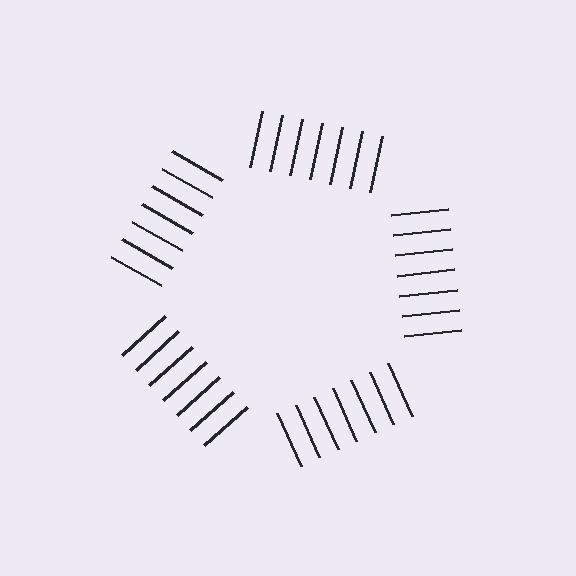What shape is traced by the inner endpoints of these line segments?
An illusory pentagon — the line segments terminate on its edges but no continuous stroke is drawn.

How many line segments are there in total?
35 — 7 along each of the 5 edges.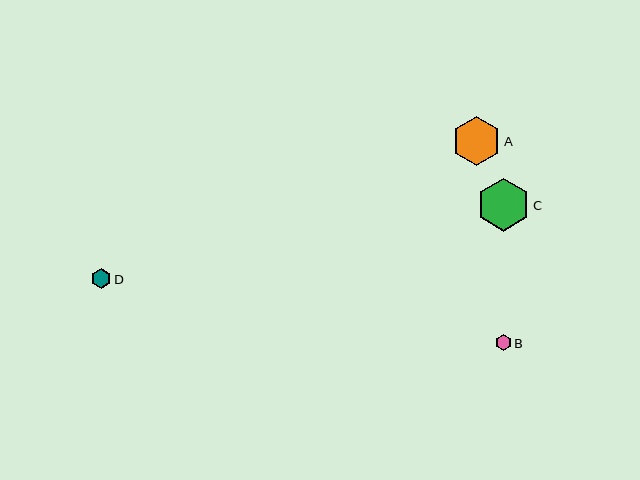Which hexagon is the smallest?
Hexagon B is the smallest with a size of approximately 16 pixels.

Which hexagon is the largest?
Hexagon C is the largest with a size of approximately 53 pixels.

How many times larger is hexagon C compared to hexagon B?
Hexagon C is approximately 3.3 times the size of hexagon B.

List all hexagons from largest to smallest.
From largest to smallest: C, A, D, B.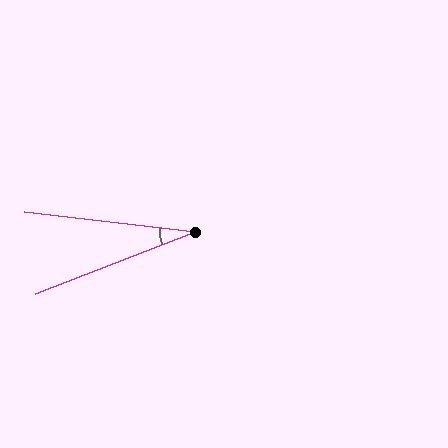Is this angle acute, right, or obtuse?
It is acute.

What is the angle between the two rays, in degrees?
Approximately 28 degrees.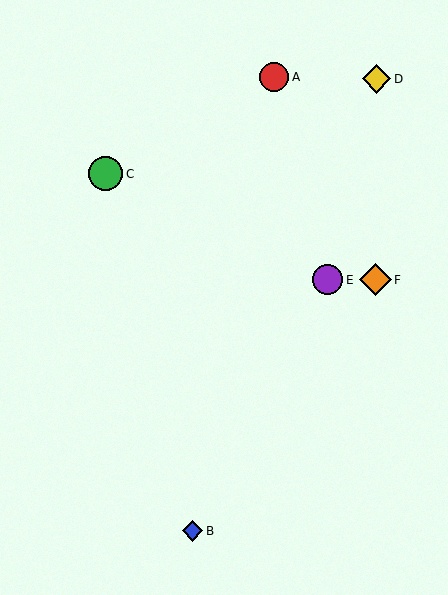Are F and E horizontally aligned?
Yes, both are at y≈280.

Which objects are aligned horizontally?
Objects E, F are aligned horizontally.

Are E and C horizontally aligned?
No, E is at y≈280 and C is at y≈174.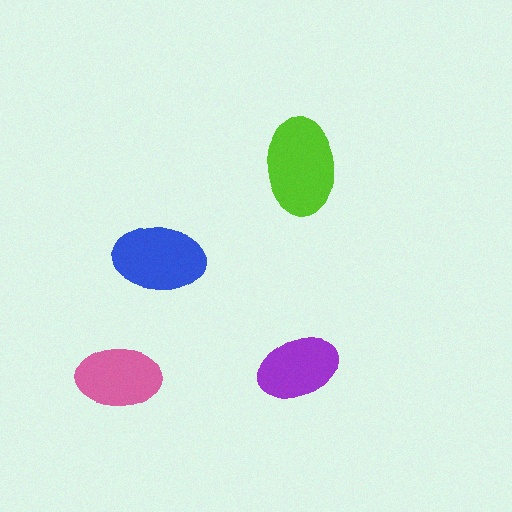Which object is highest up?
The lime ellipse is topmost.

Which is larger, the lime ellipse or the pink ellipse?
The lime one.